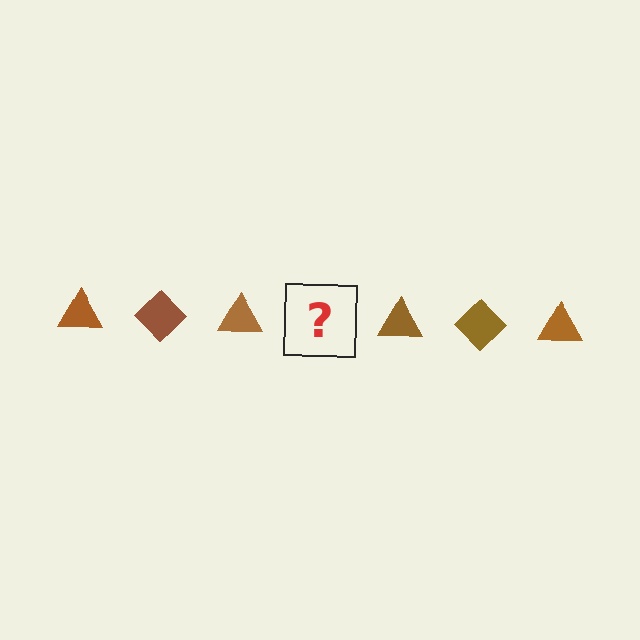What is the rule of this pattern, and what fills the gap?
The rule is that the pattern cycles through triangle, diamond shapes in brown. The gap should be filled with a brown diamond.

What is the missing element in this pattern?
The missing element is a brown diamond.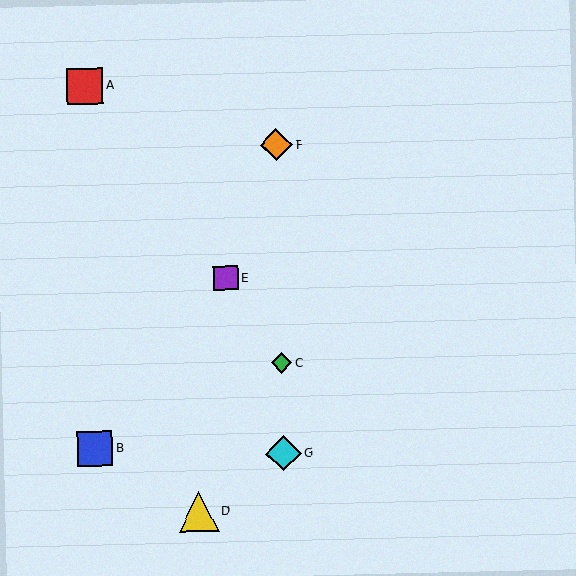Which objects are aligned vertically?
Objects C, F, G are aligned vertically.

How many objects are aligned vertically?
3 objects (C, F, G) are aligned vertically.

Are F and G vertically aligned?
Yes, both are at x≈276.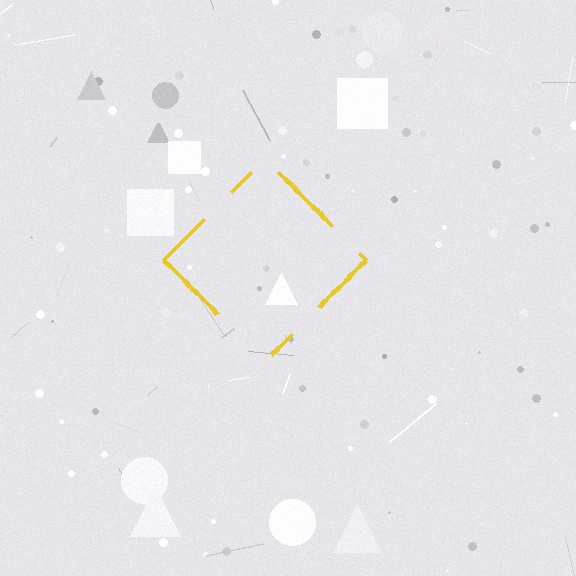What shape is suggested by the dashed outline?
The dashed outline suggests a diamond.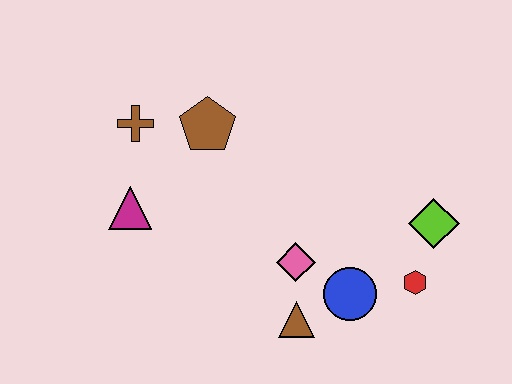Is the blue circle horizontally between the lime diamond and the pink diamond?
Yes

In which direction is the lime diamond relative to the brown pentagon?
The lime diamond is to the right of the brown pentagon.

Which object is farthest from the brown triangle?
The brown cross is farthest from the brown triangle.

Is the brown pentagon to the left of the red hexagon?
Yes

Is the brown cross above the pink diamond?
Yes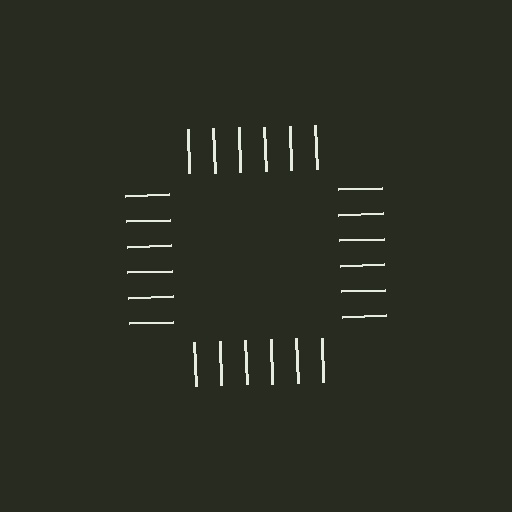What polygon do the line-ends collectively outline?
An illusory square — the line segments terminate on its edges but no continuous stroke is drawn.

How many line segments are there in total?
24 — 6 along each of the 4 edges.